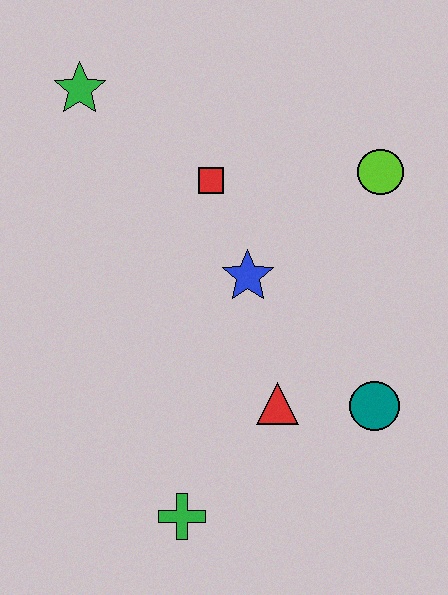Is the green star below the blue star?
No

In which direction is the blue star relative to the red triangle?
The blue star is above the red triangle.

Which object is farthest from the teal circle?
The green star is farthest from the teal circle.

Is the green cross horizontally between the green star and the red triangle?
Yes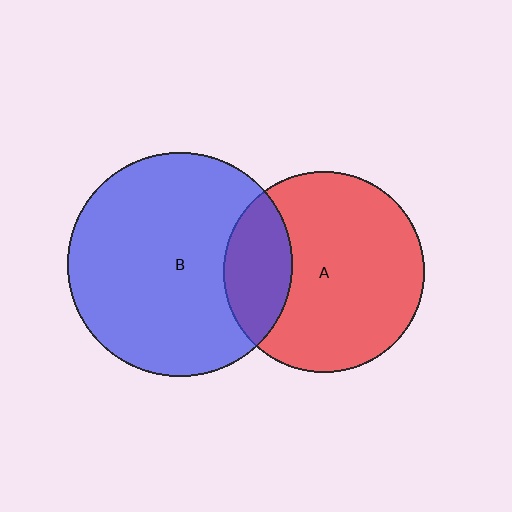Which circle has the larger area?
Circle B (blue).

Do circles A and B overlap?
Yes.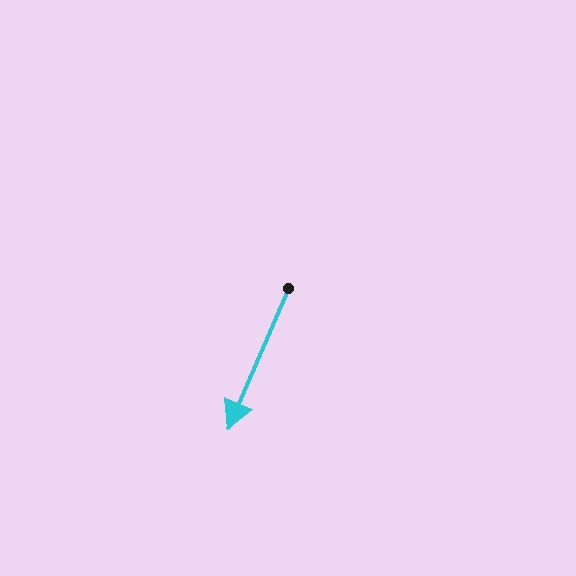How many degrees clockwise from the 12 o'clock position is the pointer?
Approximately 203 degrees.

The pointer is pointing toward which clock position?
Roughly 7 o'clock.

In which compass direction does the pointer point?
Southwest.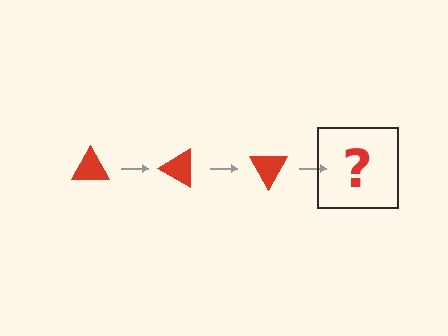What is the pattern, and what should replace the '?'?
The pattern is that the triangle rotates 30 degrees each step. The '?' should be a red triangle rotated 90 degrees.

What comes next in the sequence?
The next element should be a red triangle rotated 90 degrees.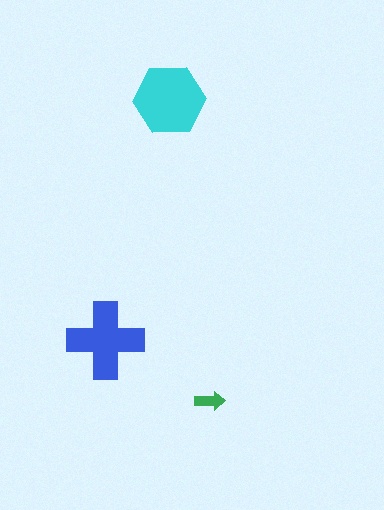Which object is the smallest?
The green arrow.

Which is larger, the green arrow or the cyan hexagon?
The cyan hexagon.